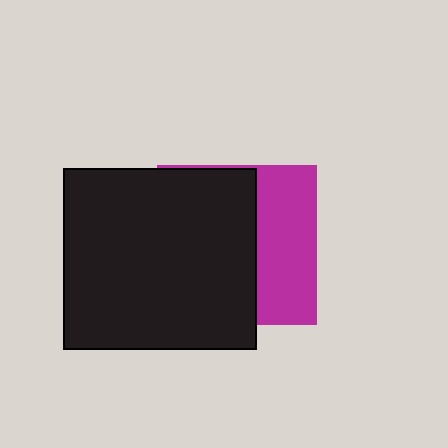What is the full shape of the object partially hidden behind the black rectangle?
The partially hidden object is a magenta square.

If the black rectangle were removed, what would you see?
You would see the complete magenta square.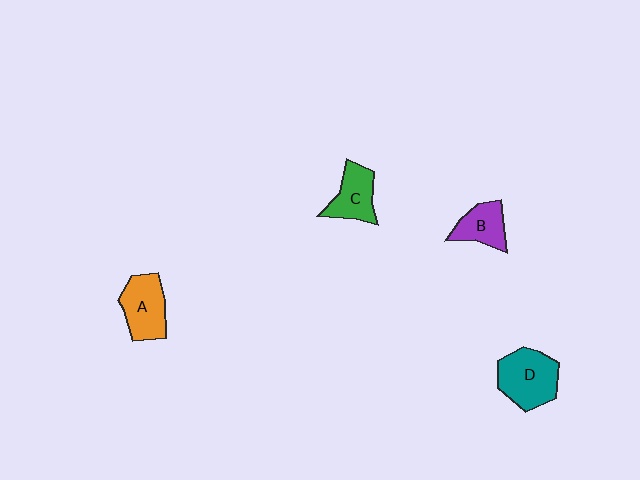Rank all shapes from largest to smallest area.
From largest to smallest: D (teal), A (orange), C (green), B (purple).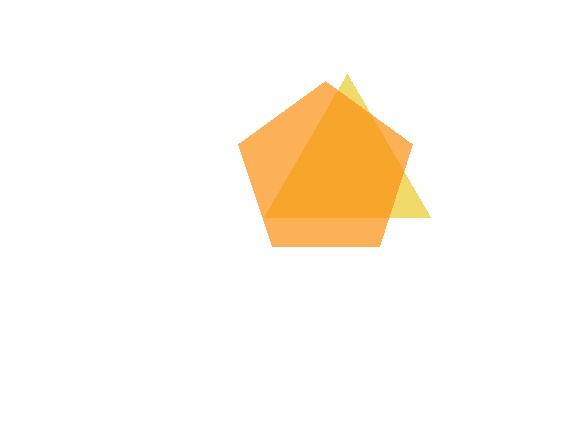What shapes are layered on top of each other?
The layered shapes are: a yellow triangle, an orange pentagon.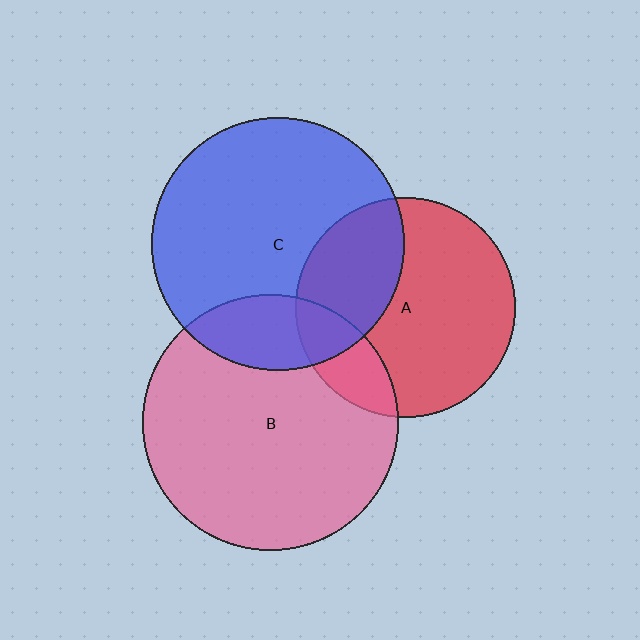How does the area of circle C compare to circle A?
Approximately 1.3 times.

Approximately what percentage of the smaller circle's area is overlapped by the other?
Approximately 35%.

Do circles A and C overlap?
Yes.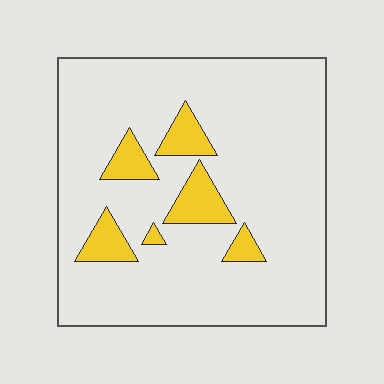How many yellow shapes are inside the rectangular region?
6.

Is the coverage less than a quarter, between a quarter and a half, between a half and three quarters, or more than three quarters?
Less than a quarter.